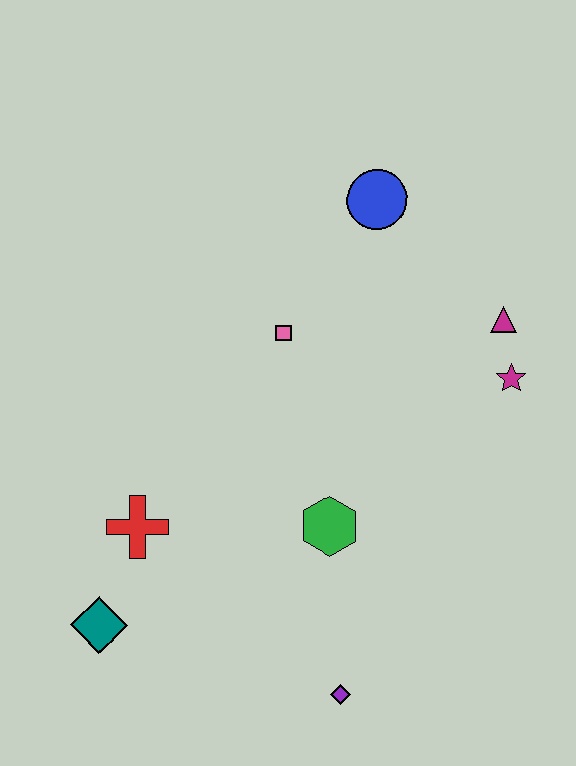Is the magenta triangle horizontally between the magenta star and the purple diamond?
Yes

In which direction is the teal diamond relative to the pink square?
The teal diamond is below the pink square.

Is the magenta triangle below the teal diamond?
No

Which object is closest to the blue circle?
The pink square is closest to the blue circle.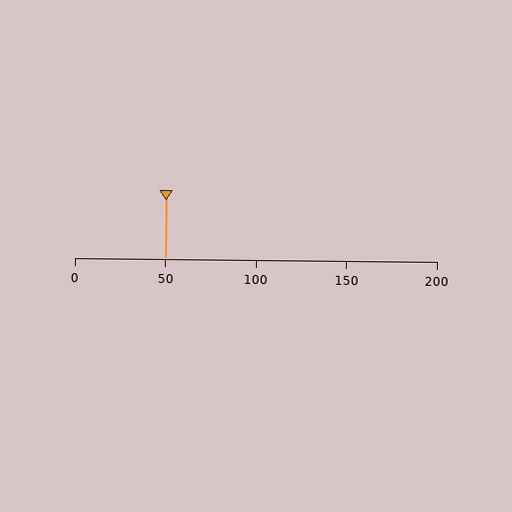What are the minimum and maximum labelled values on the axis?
The axis runs from 0 to 200.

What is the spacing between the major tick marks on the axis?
The major ticks are spaced 50 apart.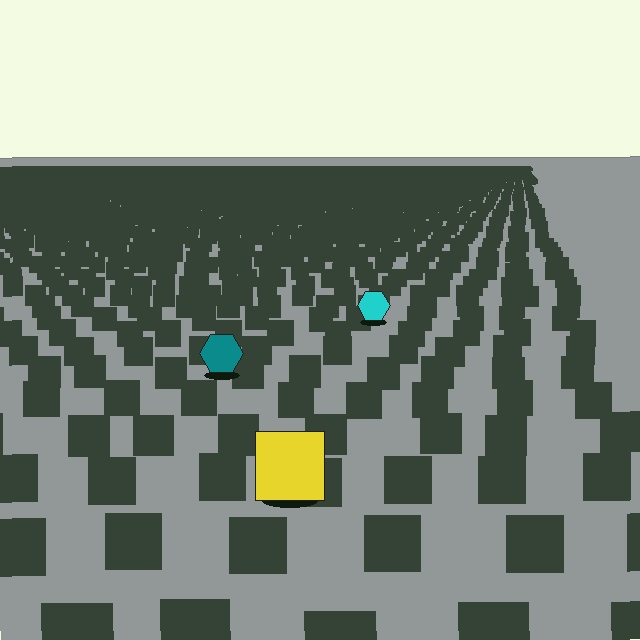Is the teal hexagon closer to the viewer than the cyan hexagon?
Yes. The teal hexagon is closer — you can tell from the texture gradient: the ground texture is coarser near it.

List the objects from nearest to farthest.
From nearest to farthest: the yellow square, the teal hexagon, the cyan hexagon.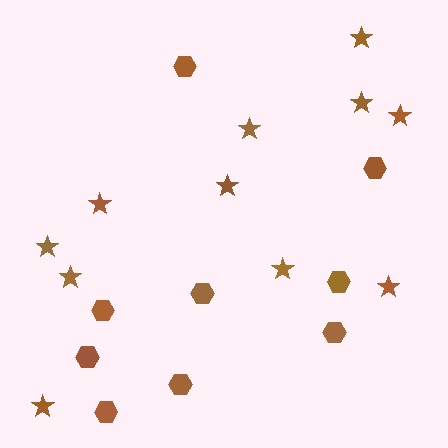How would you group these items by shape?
There are 2 groups: one group of hexagons (9) and one group of stars (11).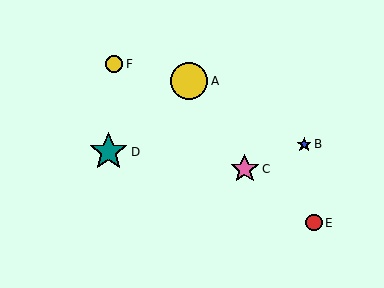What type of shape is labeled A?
Shape A is a yellow circle.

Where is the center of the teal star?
The center of the teal star is at (108, 152).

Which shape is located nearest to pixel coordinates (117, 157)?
The teal star (labeled D) at (108, 152) is nearest to that location.